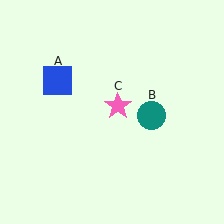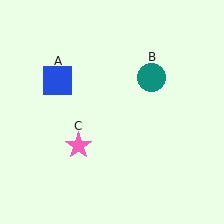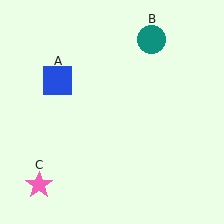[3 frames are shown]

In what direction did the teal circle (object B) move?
The teal circle (object B) moved up.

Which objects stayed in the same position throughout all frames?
Blue square (object A) remained stationary.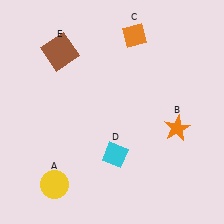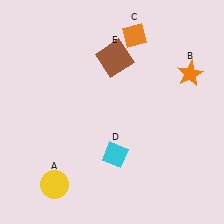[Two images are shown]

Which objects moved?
The objects that moved are: the orange star (B), the brown square (E).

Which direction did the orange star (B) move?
The orange star (B) moved up.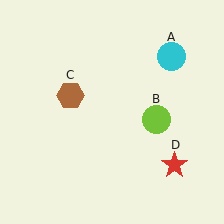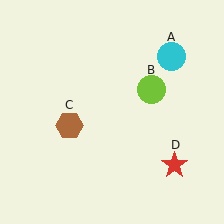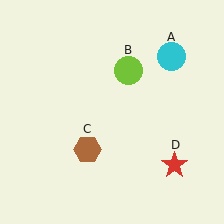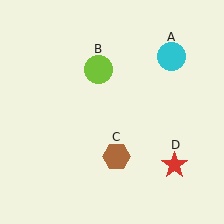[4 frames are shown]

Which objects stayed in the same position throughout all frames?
Cyan circle (object A) and red star (object D) remained stationary.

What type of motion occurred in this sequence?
The lime circle (object B), brown hexagon (object C) rotated counterclockwise around the center of the scene.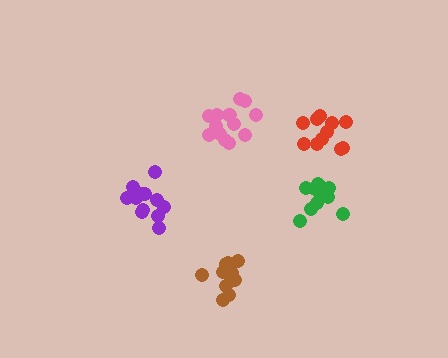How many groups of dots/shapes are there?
There are 5 groups.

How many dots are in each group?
Group 1: 11 dots, Group 2: 11 dots, Group 3: 14 dots, Group 4: 13 dots, Group 5: 11 dots (60 total).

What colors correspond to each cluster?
The clusters are colored: red, brown, pink, purple, green.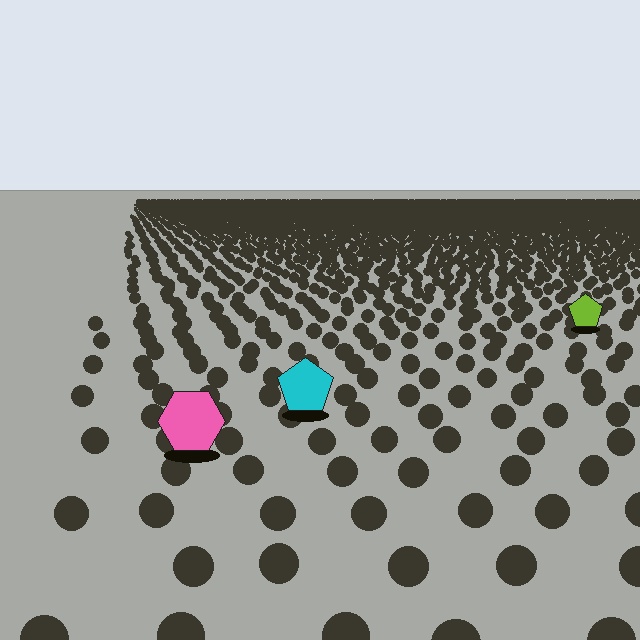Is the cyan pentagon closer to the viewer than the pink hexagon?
No. The pink hexagon is closer — you can tell from the texture gradient: the ground texture is coarser near it.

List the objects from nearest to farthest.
From nearest to farthest: the pink hexagon, the cyan pentagon, the lime pentagon.